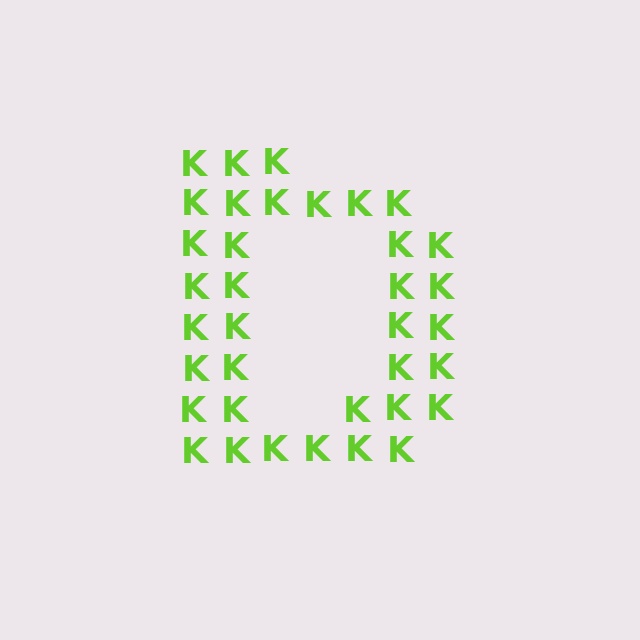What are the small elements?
The small elements are letter K's.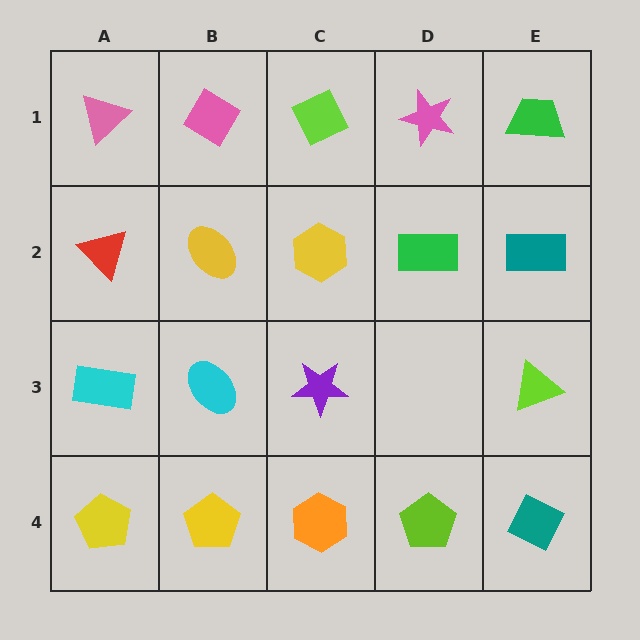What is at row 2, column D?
A green rectangle.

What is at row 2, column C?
A yellow hexagon.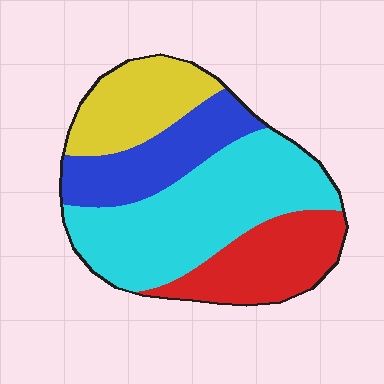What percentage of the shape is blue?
Blue takes up between a sixth and a third of the shape.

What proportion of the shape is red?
Red covers 21% of the shape.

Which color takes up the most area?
Cyan, at roughly 40%.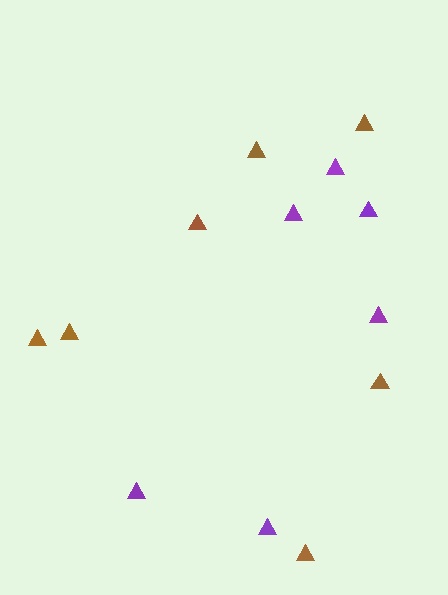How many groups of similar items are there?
There are 2 groups: one group of purple triangles (6) and one group of brown triangles (7).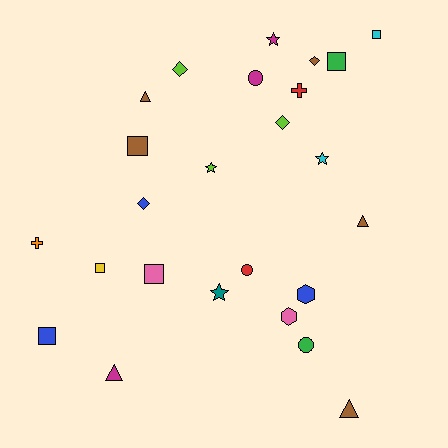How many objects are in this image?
There are 25 objects.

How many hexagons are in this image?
There are 2 hexagons.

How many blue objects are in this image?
There are 3 blue objects.